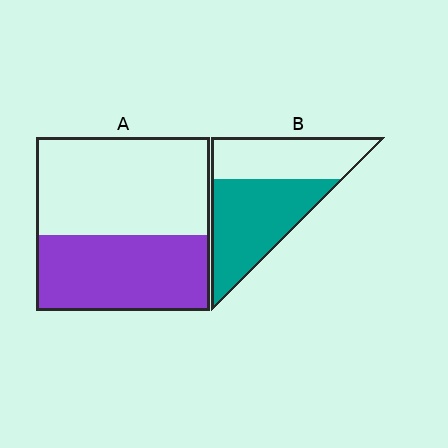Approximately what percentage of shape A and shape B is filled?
A is approximately 45% and B is approximately 60%.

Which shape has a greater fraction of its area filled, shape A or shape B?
Shape B.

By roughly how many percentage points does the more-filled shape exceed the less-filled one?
By roughly 15 percentage points (B over A).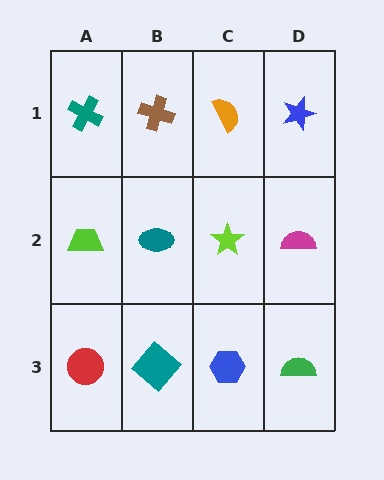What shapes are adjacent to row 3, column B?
A teal ellipse (row 2, column B), a red circle (row 3, column A), a blue hexagon (row 3, column C).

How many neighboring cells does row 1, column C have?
3.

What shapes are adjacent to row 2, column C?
An orange semicircle (row 1, column C), a blue hexagon (row 3, column C), a teal ellipse (row 2, column B), a magenta semicircle (row 2, column D).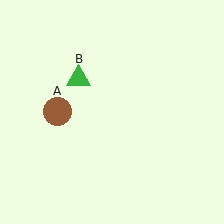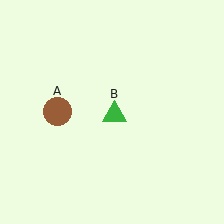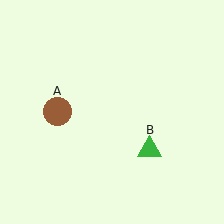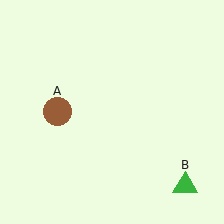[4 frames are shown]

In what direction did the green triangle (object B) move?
The green triangle (object B) moved down and to the right.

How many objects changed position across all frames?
1 object changed position: green triangle (object B).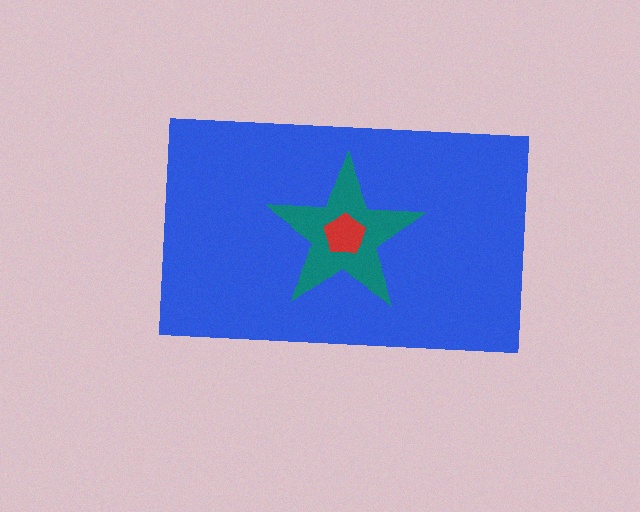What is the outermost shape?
The blue rectangle.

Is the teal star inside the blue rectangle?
Yes.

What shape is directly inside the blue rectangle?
The teal star.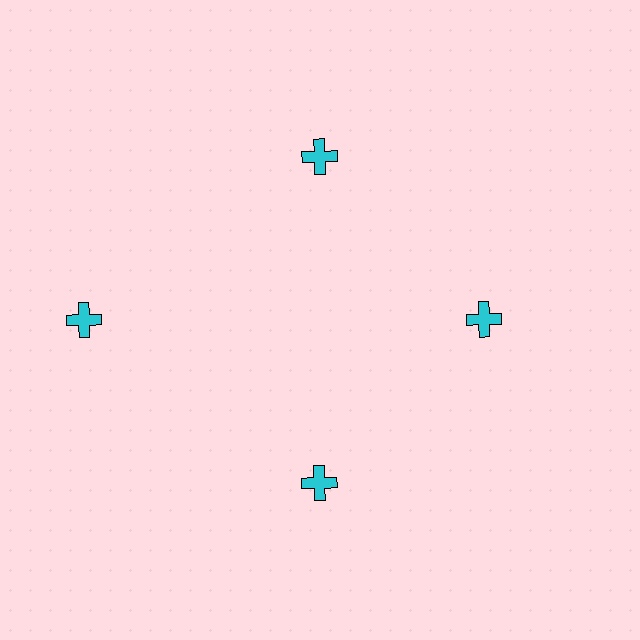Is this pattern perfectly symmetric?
No. The 4 cyan crosses are arranged in a ring, but one element near the 9 o'clock position is pushed outward from the center, breaking the 4-fold rotational symmetry.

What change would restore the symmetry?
The symmetry would be restored by moving it inward, back onto the ring so that all 4 crosses sit at equal angles and equal distance from the center.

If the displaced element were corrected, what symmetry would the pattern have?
It would have 4-fold rotational symmetry — the pattern would map onto itself every 90 degrees.